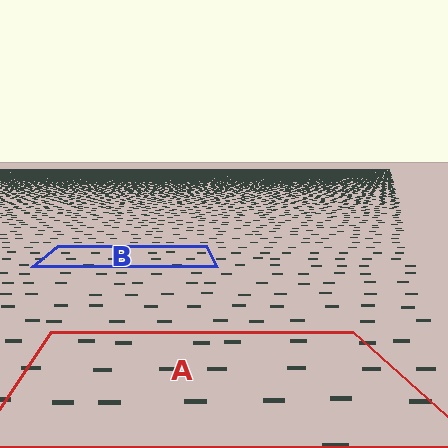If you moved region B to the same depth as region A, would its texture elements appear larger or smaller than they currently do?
They would appear larger. At a closer depth, the same texture elements are projected at a bigger on-screen size.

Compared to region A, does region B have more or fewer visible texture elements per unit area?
Region B has more texture elements per unit area — they are packed more densely because it is farther away.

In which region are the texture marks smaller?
The texture marks are smaller in region B, because it is farther away.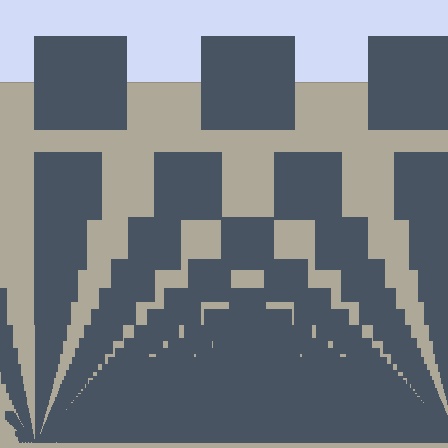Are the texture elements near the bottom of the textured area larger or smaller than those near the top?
Smaller. The gradient is inverted — elements near the bottom are smaller and denser.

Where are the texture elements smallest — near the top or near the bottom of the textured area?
Near the bottom.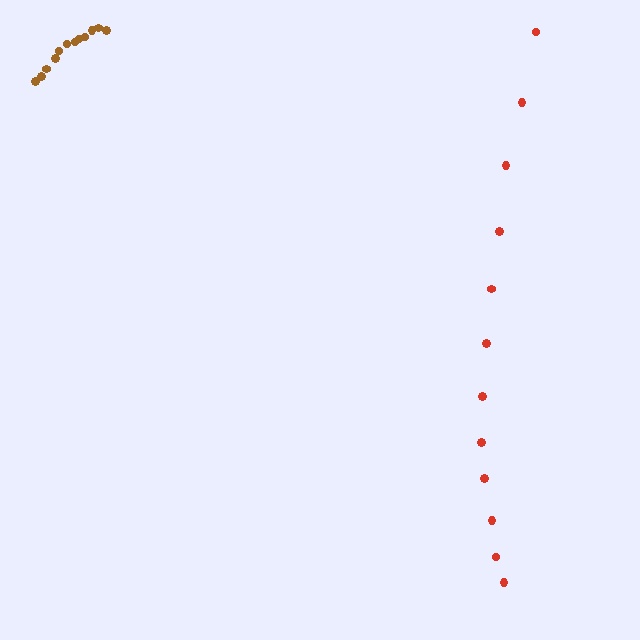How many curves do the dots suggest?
There are 2 distinct paths.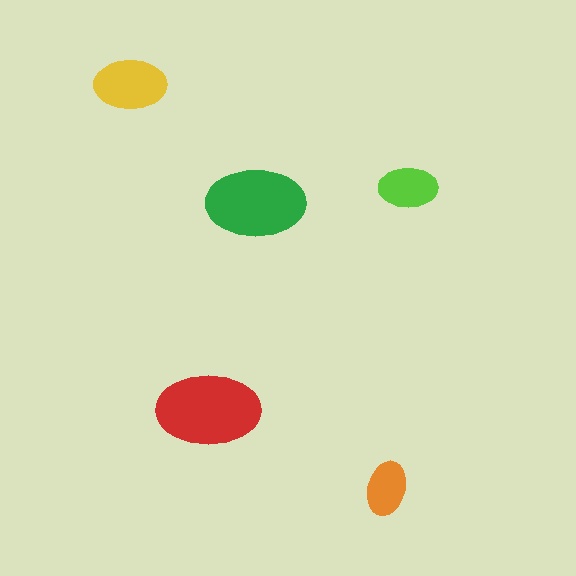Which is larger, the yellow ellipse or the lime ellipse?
The yellow one.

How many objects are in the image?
There are 5 objects in the image.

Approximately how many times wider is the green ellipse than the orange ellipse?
About 2 times wider.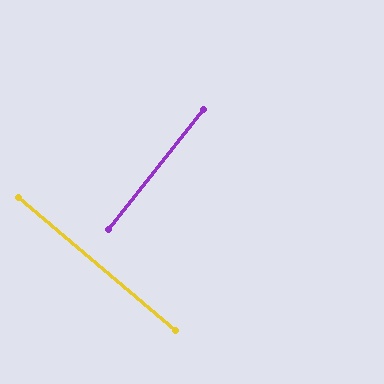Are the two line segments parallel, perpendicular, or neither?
Perpendicular — they meet at approximately 88°.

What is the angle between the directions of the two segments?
Approximately 88 degrees.